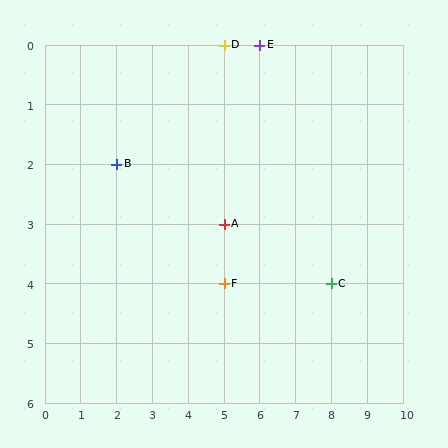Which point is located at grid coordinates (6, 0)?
Point E is at (6, 0).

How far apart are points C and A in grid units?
Points C and A are 3 columns and 1 row apart (about 3.2 grid units diagonally).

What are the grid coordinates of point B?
Point B is at grid coordinates (2, 2).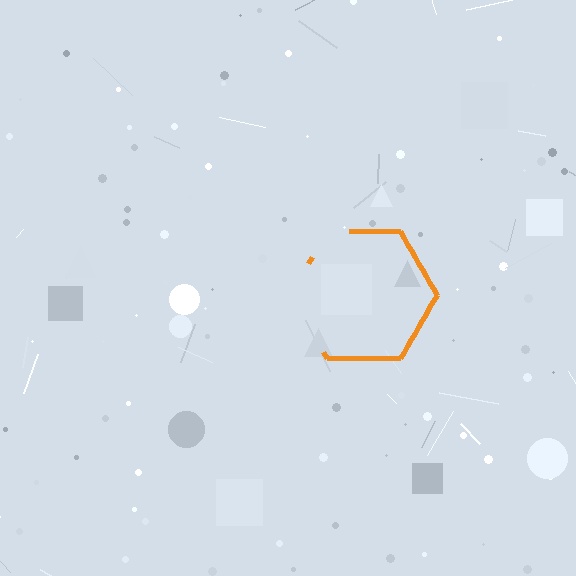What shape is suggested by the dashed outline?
The dashed outline suggests a hexagon.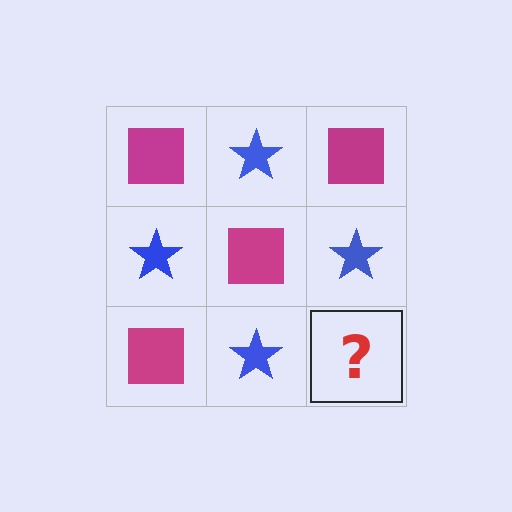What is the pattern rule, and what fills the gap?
The rule is that it alternates magenta square and blue star in a checkerboard pattern. The gap should be filled with a magenta square.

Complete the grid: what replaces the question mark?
The question mark should be replaced with a magenta square.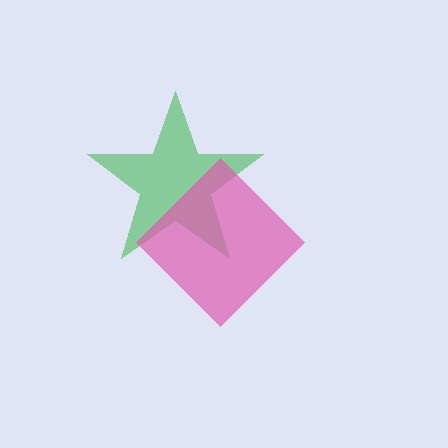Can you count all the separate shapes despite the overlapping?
Yes, there are 2 separate shapes.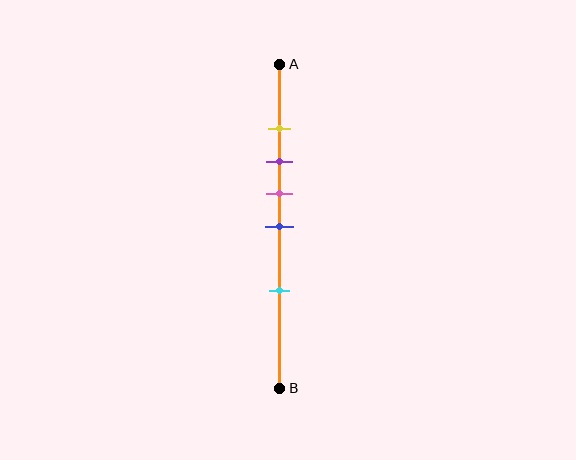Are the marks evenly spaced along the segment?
No, the marks are not evenly spaced.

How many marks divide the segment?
There are 5 marks dividing the segment.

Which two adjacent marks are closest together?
The yellow and purple marks are the closest adjacent pair.